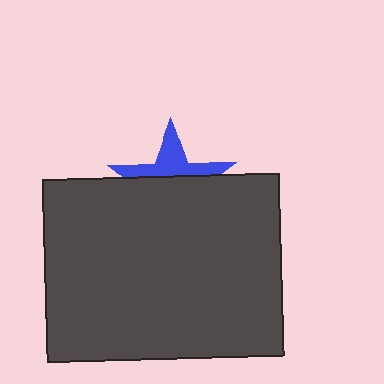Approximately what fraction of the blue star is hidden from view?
Roughly 60% of the blue star is hidden behind the dark gray rectangle.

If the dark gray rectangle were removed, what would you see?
You would see the complete blue star.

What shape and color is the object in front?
The object in front is a dark gray rectangle.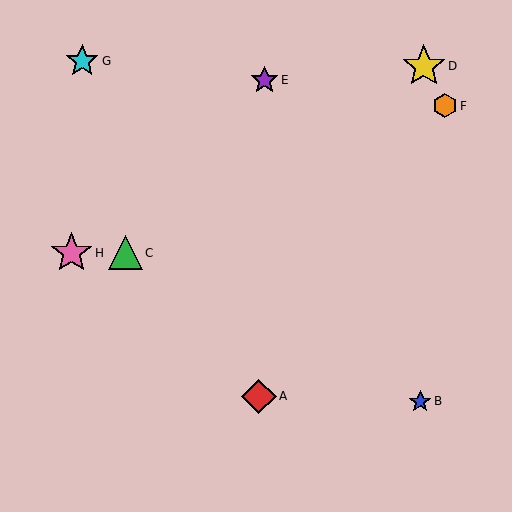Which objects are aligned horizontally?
Objects C, H are aligned horizontally.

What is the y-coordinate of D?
Object D is at y≈66.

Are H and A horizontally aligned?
No, H is at y≈253 and A is at y≈396.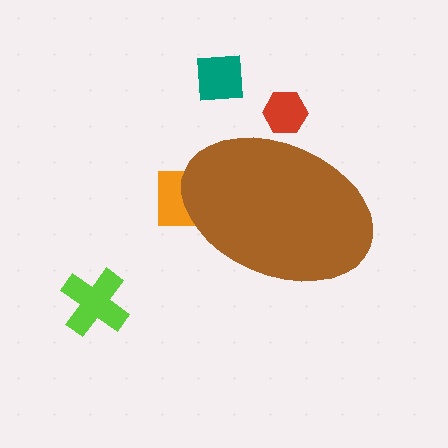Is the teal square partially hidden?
No, the teal square is fully visible.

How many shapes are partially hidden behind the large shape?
2 shapes are partially hidden.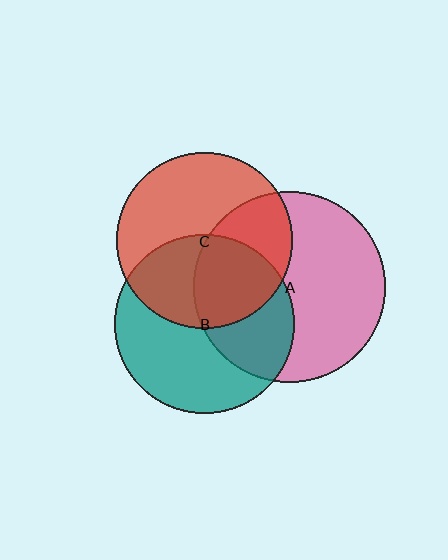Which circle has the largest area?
Circle A (pink).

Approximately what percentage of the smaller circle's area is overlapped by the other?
Approximately 40%.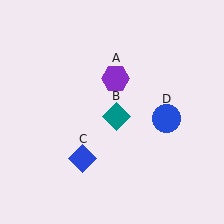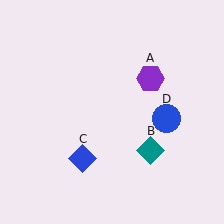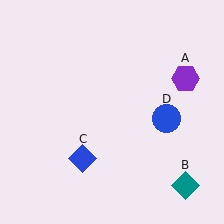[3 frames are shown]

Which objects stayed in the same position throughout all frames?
Blue diamond (object C) and blue circle (object D) remained stationary.